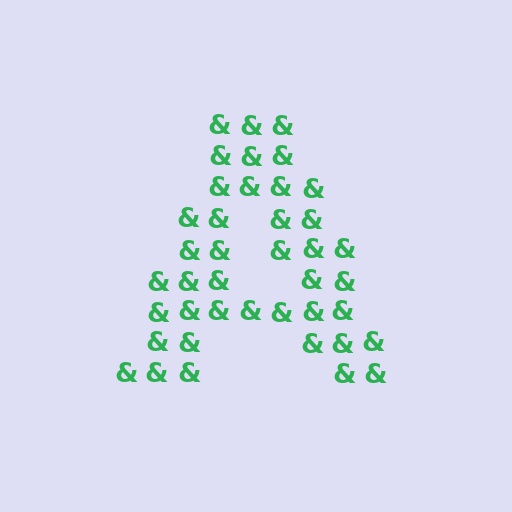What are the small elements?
The small elements are ampersands.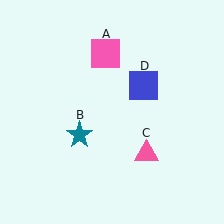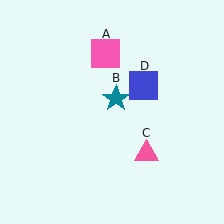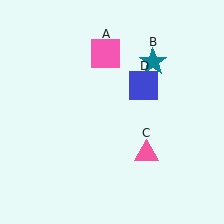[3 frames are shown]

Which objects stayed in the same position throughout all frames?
Pink square (object A) and pink triangle (object C) and blue square (object D) remained stationary.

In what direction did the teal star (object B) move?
The teal star (object B) moved up and to the right.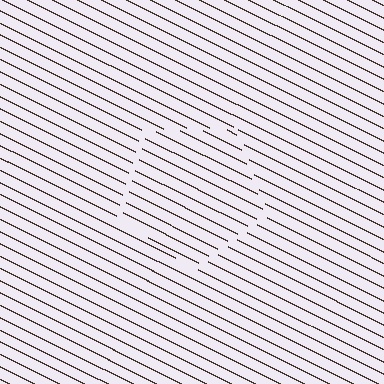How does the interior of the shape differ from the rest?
The interior of the shape contains the same grating, shifted by half a period — the contour is defined by the phase discontinuity where line-ends from the inner and outer gratings abut.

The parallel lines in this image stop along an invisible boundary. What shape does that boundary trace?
An illusory pentagon. The interior of the shape contains the same grating, shifted by half a period — the contour is defined by the phase discontinuity where line-ends from the inner and outer gratings abut.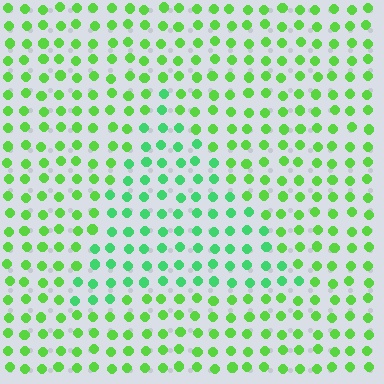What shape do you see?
I see a triangle.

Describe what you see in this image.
The image is filled with small lime elements in a uniform arrangement. A triangle-shaped region is visible where the elements are tinted to a slightly different hue, forming a subtle color boundary.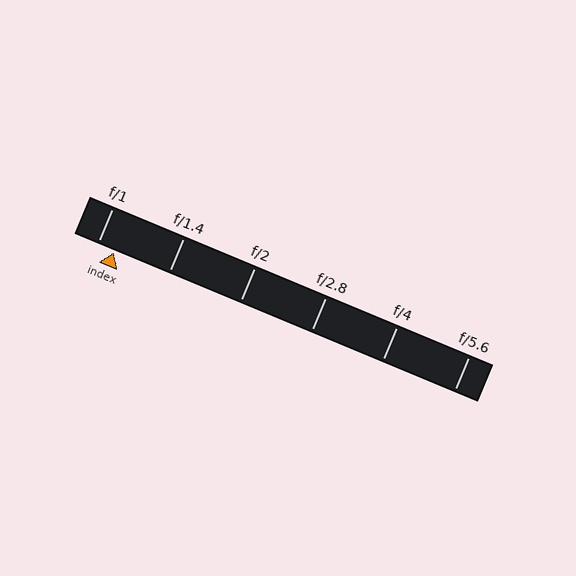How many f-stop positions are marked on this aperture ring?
There are 6 f-stop positions marked.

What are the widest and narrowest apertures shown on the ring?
The widest aperture shown is f/1 and the narrowest is f/5.6.